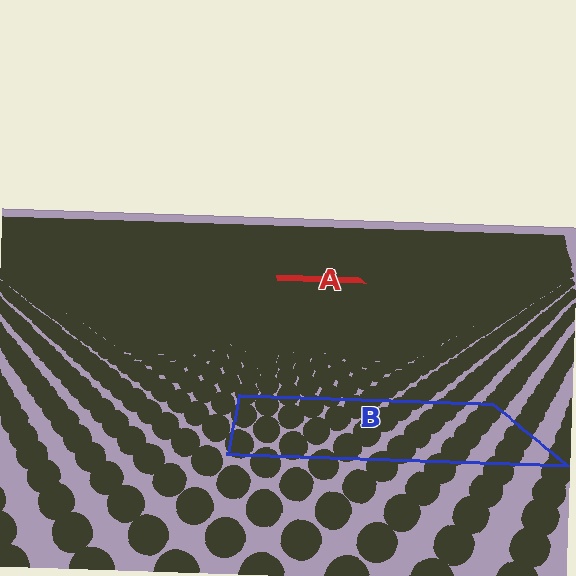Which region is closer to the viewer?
Region B is closer. The texture elements there are larger and more spread out.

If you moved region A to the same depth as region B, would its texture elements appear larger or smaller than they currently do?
They would appear larger. At a closer depth, the same texture elements are projected at a bigger on-screen size.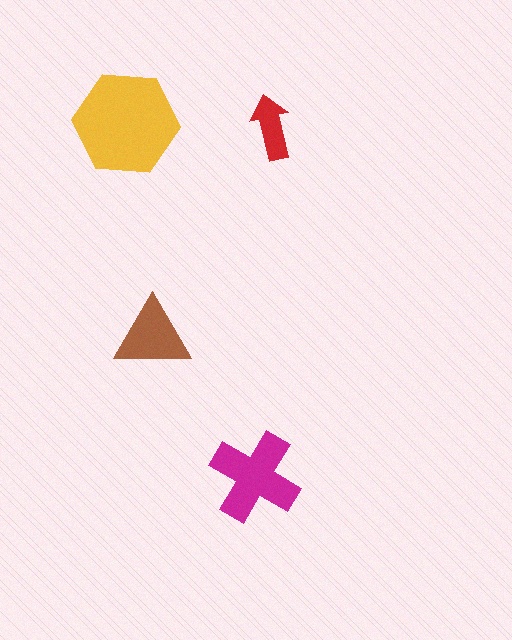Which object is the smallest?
The red arrow.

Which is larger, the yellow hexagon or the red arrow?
The yellow hexagon.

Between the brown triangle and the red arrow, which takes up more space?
The brown triangle.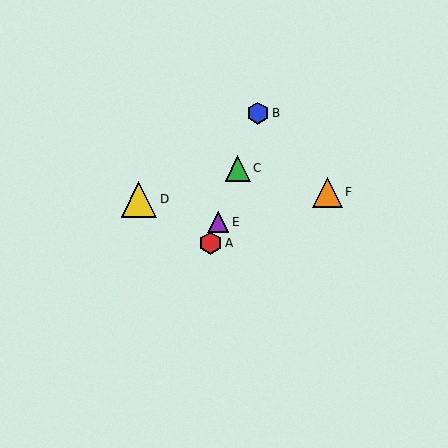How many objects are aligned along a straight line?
4 objects (A, B, C, E) are aligned along a straight line.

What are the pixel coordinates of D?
Object D is at (139, 200).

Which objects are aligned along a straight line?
Objects A, B, C, E are aligned along a straight line.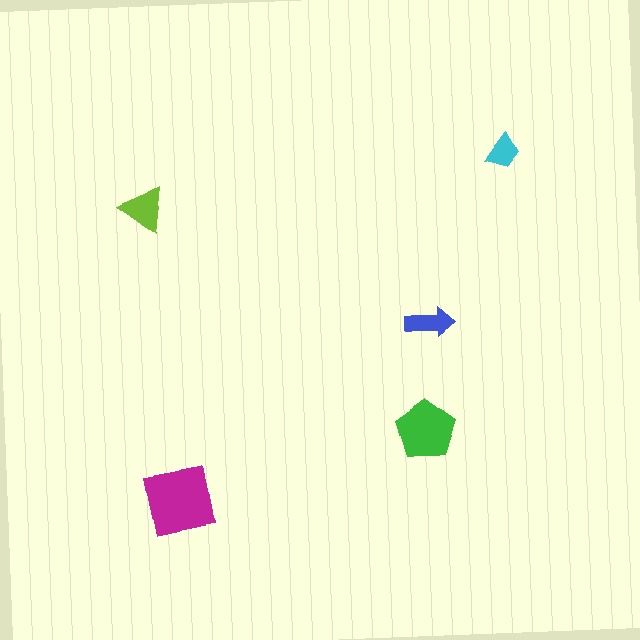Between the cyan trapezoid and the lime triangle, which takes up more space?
The lime triangle.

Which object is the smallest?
The cyan trapezoid.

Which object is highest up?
The cyan trapezoid is topmost.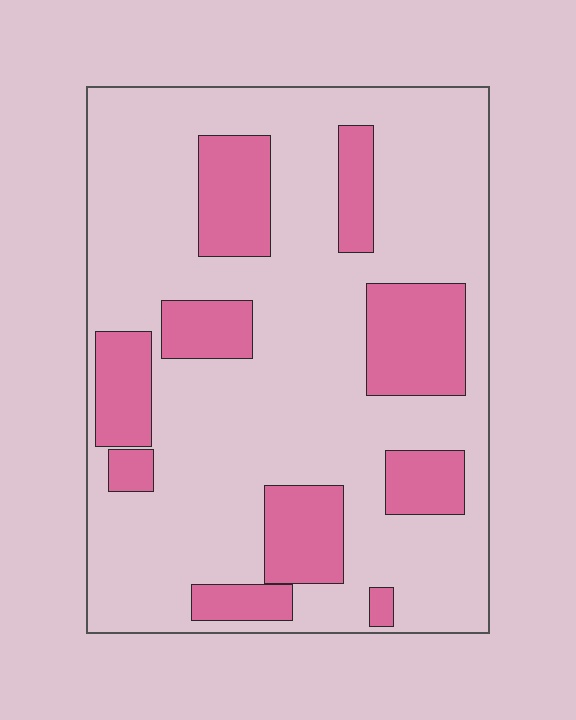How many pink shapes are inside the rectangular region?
10.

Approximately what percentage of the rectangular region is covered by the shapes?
Approximately 25%.